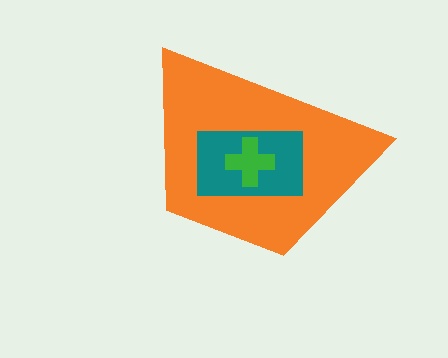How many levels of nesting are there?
3.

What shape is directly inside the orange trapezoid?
The teal rectangle.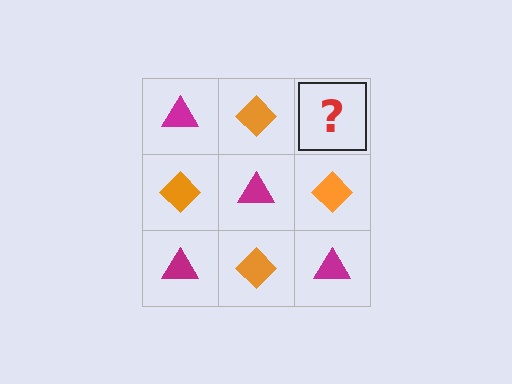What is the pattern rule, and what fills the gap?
The rule is that it alternates magenta triangle and orange diamond in a checkerboard pattern. The gap should be filled with a magenta triangle.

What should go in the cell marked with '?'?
The missing cell should contain a magenta triangle.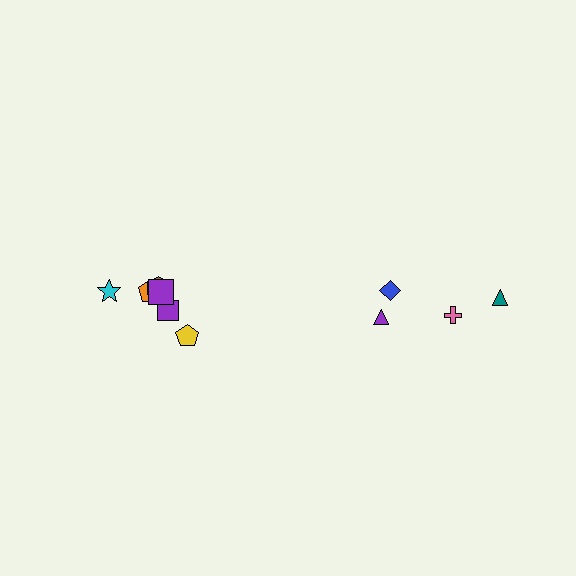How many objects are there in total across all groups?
There are 10 objects.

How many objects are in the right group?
There are 4 objects.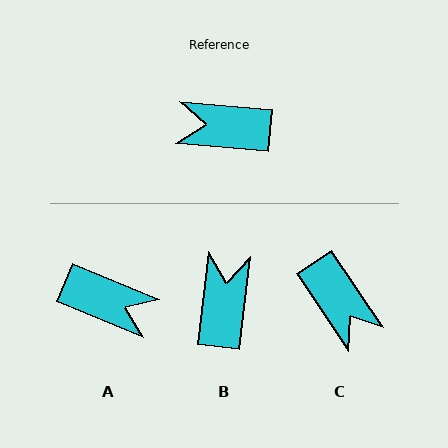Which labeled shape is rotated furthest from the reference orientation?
A, about 162 degrees away.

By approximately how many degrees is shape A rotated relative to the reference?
Approximately 162 degrees counter-clockwise.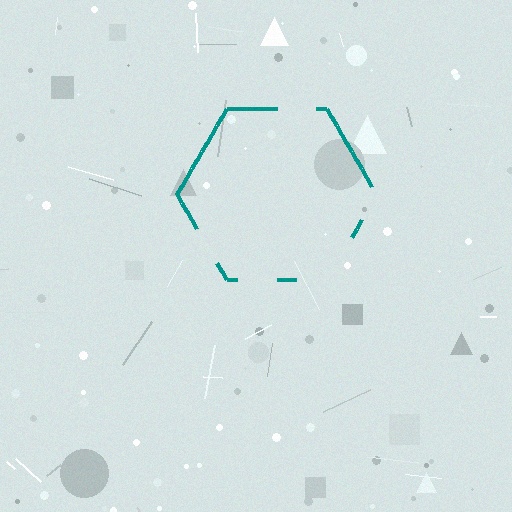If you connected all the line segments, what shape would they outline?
They would outline a hexagon.